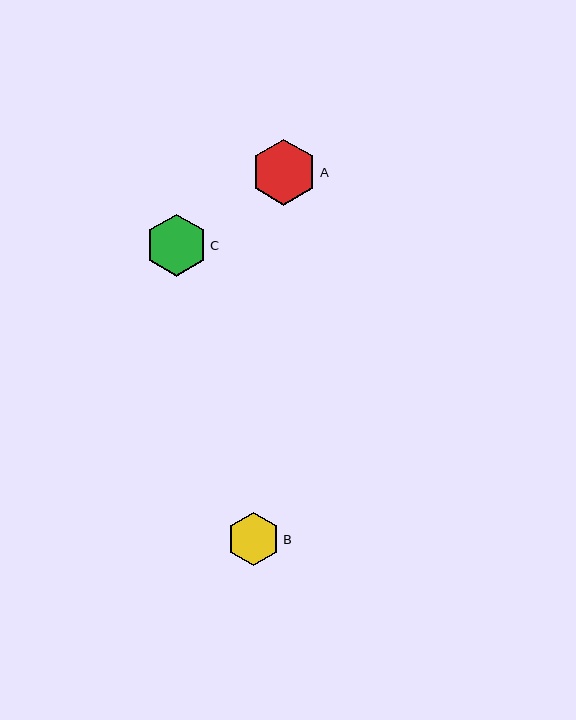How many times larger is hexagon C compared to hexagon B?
Hexagon C is approximately 1.2 times the size of hexagon B.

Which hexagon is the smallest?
Hexagon B is the smallest with a size of approximately 53 pixels.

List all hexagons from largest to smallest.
From largest to smallest: A, C, B.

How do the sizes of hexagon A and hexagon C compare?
Hexagon A and hexagon C are approximately the same size.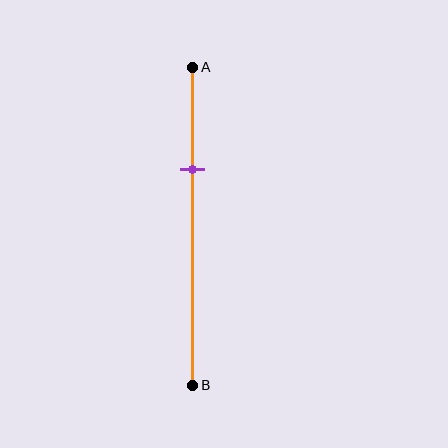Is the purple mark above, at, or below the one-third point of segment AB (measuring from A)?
The purple mark is approximately at the one-third point of segment AB.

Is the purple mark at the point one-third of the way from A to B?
Yes, the mark is approximately at the one-third point.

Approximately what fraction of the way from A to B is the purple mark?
The purple mark is approximately 30% of the way from A to B.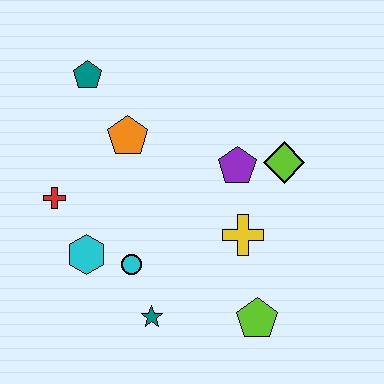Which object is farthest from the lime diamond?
The red cross is farthest from the lime diamond.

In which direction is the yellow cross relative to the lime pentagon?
The yellow cross is above the lime pentagon.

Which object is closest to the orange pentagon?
The teal pentagon is closest to the orange pentagon.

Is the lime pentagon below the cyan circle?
Yes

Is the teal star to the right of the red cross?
Yes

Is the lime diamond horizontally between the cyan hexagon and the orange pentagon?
No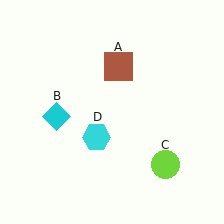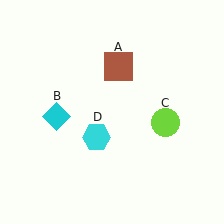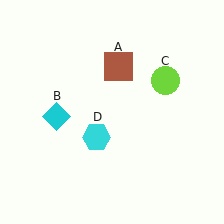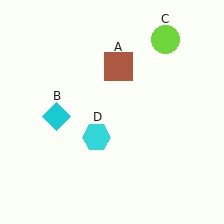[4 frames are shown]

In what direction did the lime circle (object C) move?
The lime circle (object C) moved up.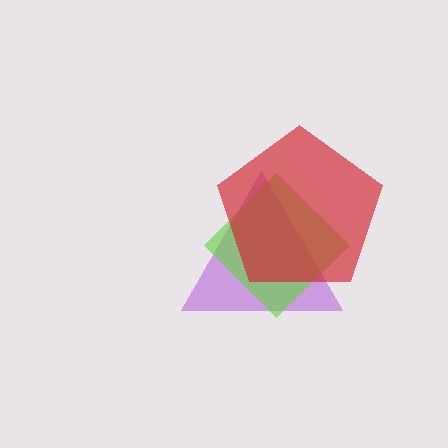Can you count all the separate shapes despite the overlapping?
Yes, there are 3 separate shapes.